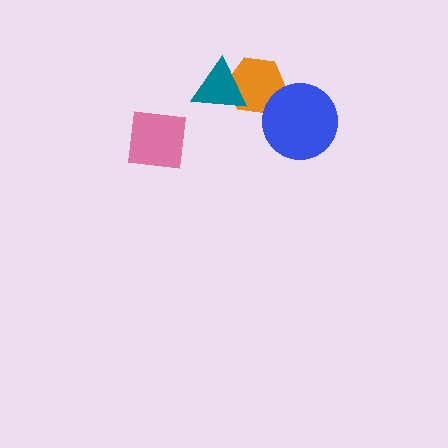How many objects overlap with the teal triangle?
1 object overlaps with the teal triangle.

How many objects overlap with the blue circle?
1 object overlaps with the blue circle.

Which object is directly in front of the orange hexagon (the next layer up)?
The teal triangle is directly in front of the orange hexagon.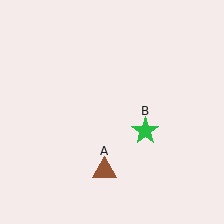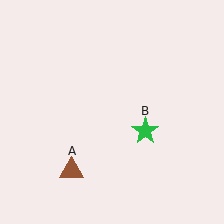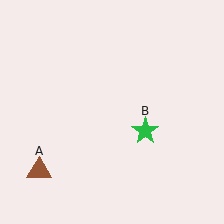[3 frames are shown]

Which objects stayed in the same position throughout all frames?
Green star (object B) remained stationary.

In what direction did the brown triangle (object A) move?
The brown triangle (object A) moved left.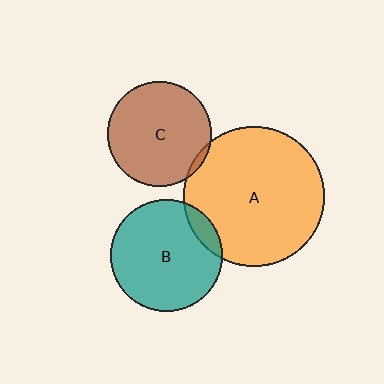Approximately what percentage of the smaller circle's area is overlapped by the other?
Approximately 10%.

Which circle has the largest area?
Circle A (orange).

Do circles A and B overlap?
Yes.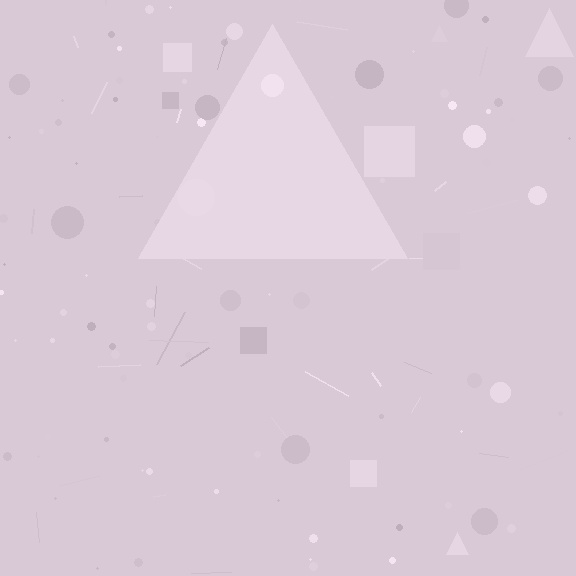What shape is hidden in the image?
A triangle is hidden in the image.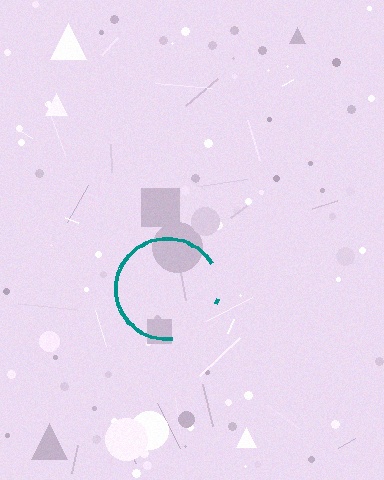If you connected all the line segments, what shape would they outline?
They would outline a circle.